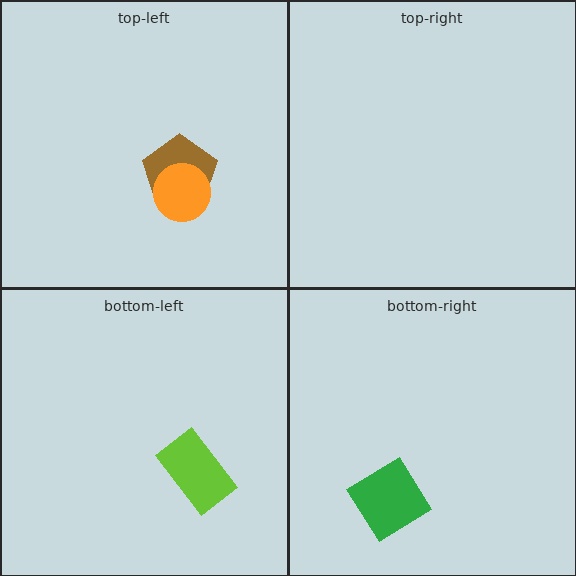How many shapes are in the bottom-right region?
1.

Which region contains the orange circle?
The top-left region.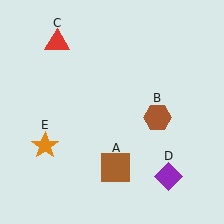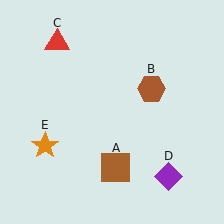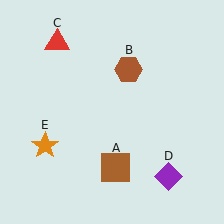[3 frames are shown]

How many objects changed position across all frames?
1 object changed position: brown hexagon (object B).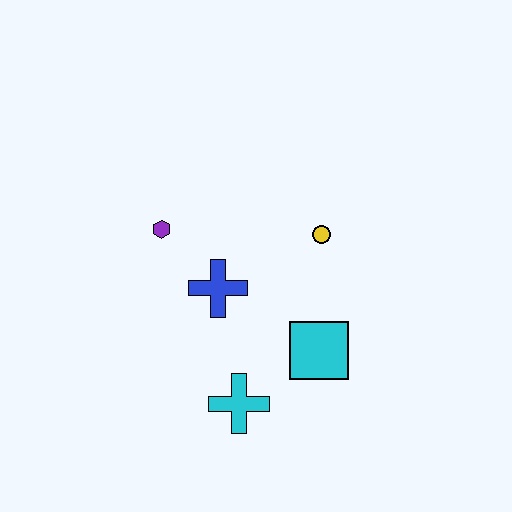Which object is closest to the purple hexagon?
The blue cross is closest to the purple hexagon.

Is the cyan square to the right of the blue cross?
Yes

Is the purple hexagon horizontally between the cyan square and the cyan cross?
No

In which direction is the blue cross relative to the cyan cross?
The blue cross is above the cyan cross.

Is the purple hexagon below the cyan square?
No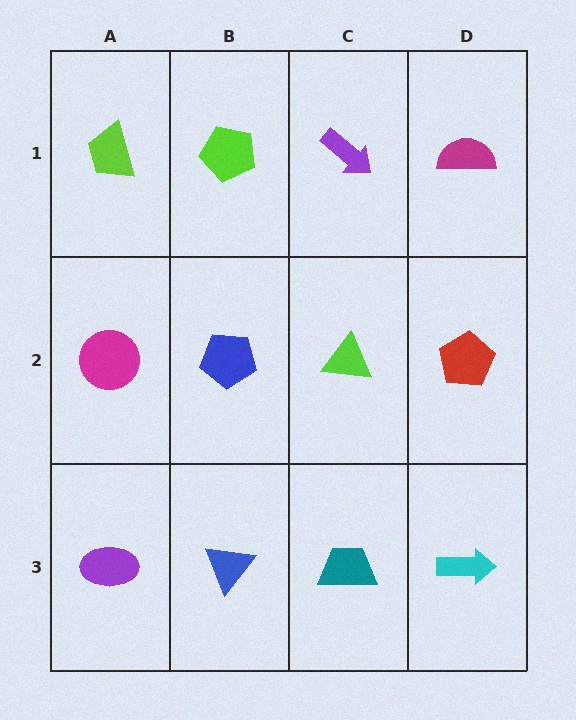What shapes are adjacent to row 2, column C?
A purple arrow (row 1, column C), a teal trapezoid (row 3, column C), a blue pentagon (row 2, column B), a red pentagon (row 2, column D).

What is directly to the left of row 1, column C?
A lime pentagon.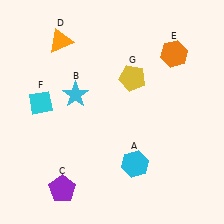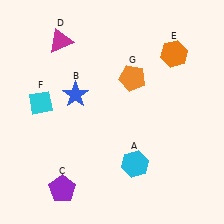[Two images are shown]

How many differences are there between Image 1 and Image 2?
There are 3 differences between the two images.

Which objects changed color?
B changed from cyan to blue. D changed from orange to magenta. G changed from yellow to orange.